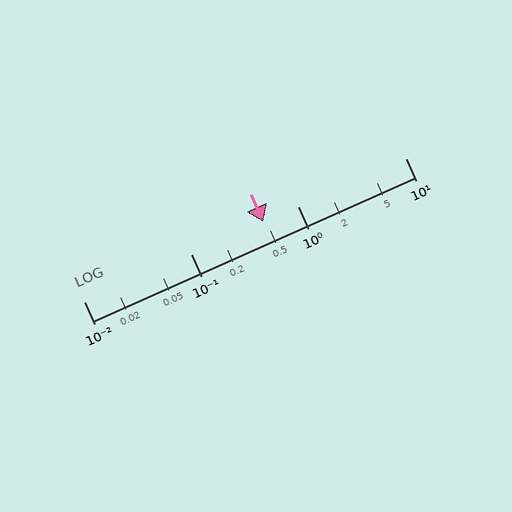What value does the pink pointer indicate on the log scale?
The pointer indicates approximately 0.47.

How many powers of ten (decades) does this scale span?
The scale spans 3 decades, from 0.01 to 10.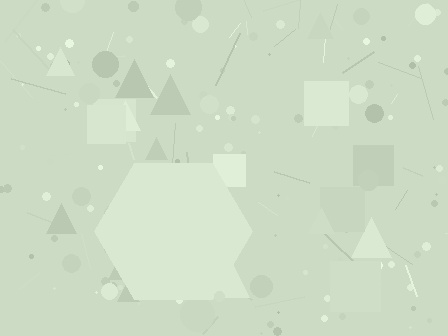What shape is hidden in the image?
A hexagon is hidden in the image.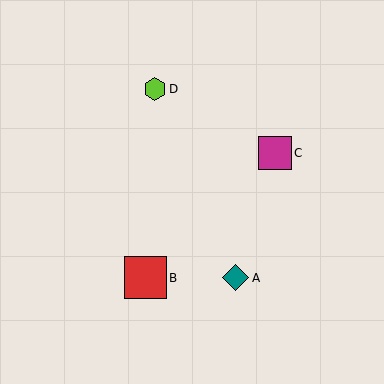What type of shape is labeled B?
Shape B is a red square.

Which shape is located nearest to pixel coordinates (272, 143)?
The magenta square (labeled C) at (275, 153) is nearest to that location.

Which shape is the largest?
The red square (labeled B) is the largest.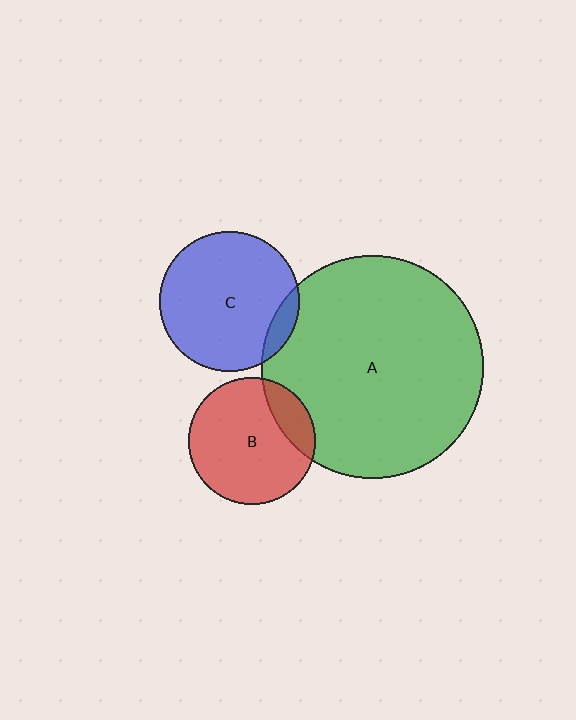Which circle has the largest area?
Circle A (green).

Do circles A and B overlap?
Yes.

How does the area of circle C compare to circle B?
Approximately 1.2 times.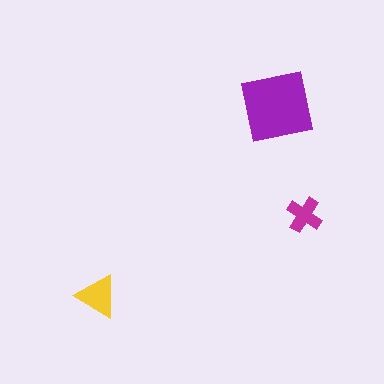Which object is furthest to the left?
The yellow triangle is leftmost.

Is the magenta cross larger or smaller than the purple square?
Smaller.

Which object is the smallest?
The magenta cross.